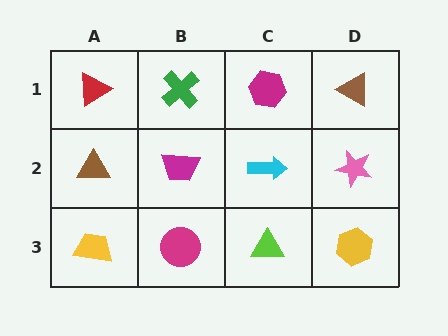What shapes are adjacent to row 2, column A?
A red triangle (row 1, column A), a yellow trapezoid (row 3, column A), a magenta trapezoid (row 2, column B).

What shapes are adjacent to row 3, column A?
A brown triangle (row 2, column A), a magenta circle (row 3, column B).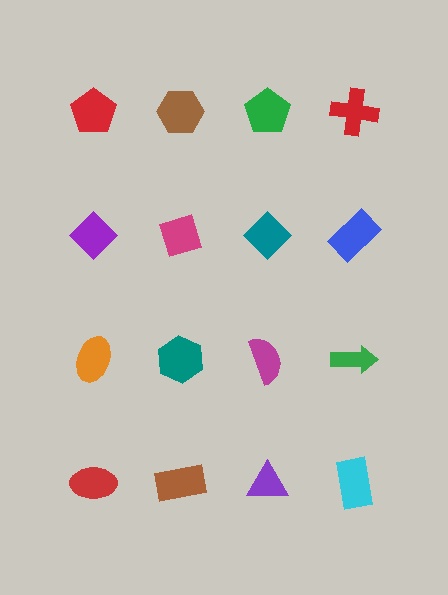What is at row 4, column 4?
A cyan rectangle.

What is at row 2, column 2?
A magenta diamond.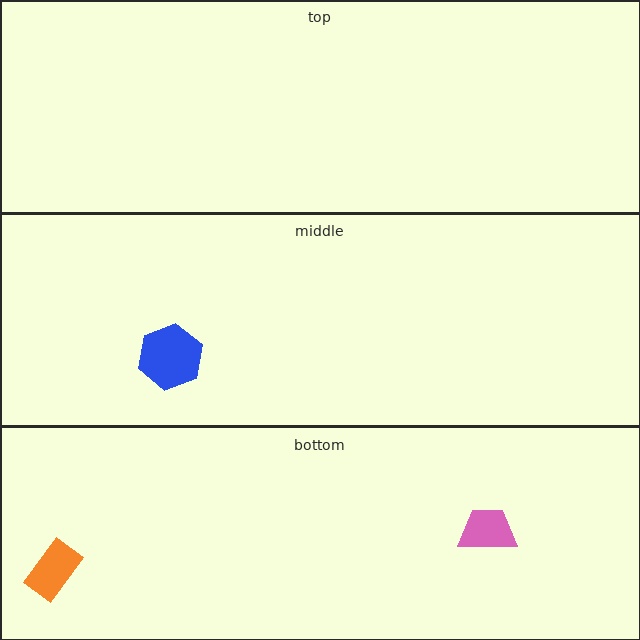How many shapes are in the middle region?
1.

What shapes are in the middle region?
The blue hexagon.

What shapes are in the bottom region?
The pink trapezoid, the orange rectangle.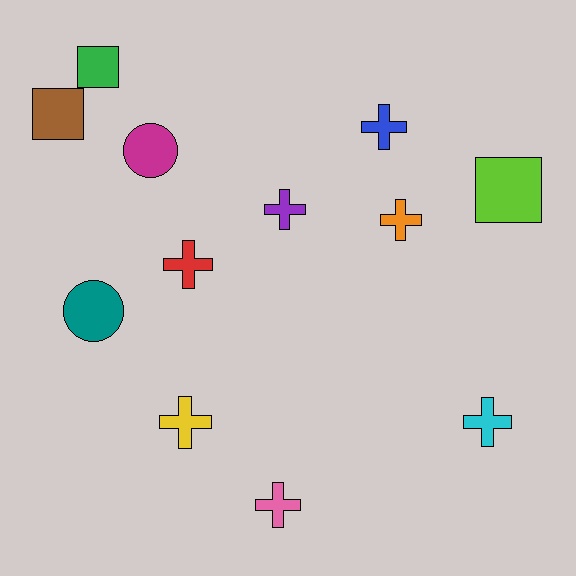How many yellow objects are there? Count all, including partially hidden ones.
There is 1 yellow object.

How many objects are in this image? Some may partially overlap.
There are 12 objects.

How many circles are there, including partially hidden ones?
There are 2 circles.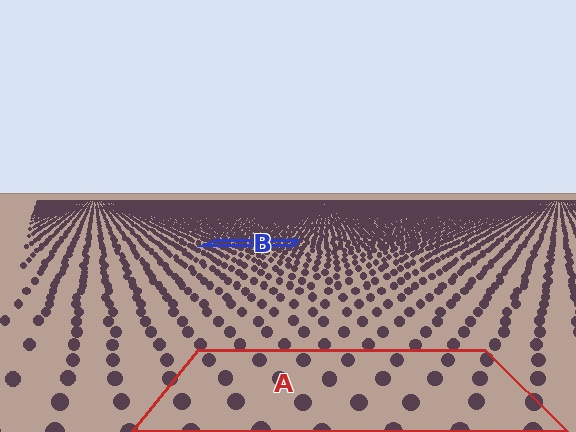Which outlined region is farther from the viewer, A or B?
Region B is farther from the viewer — the texture elements inside it appear smaller and more densely packed.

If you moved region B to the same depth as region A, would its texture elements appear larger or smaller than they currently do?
They would appear larger. At a closer depth, the same texture elements are projected at a bigger on-screen size.